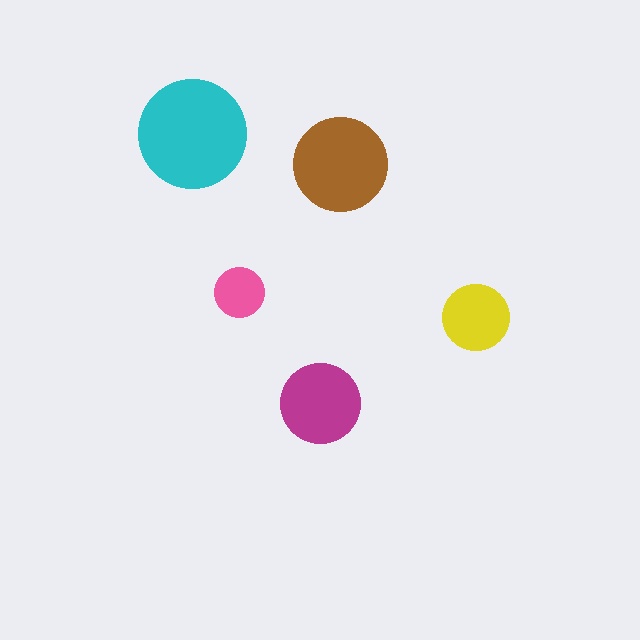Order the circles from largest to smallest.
the cyan one, the brown one, the magenta one, the yellow one, the pink one.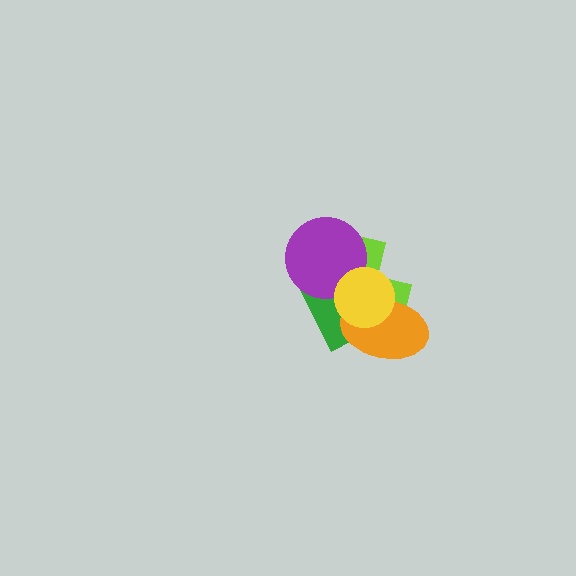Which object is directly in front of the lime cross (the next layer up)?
The green rectangle is directly in front of the lime cross.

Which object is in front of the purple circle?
The yellow circle is in front of the purple circle.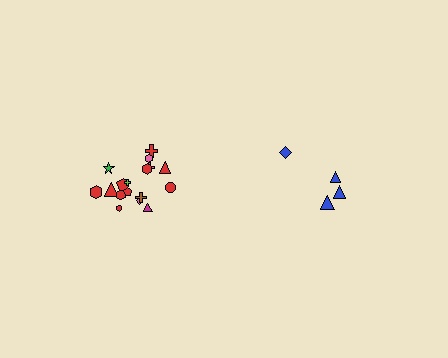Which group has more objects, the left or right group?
The left group.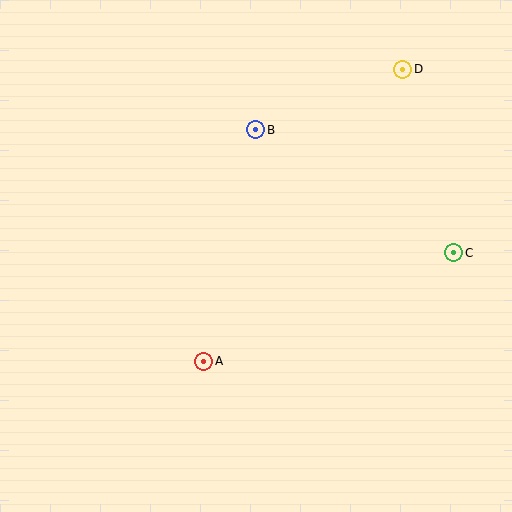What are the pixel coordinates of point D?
Point D is at (403, 69).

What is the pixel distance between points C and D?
The distance between C and D is 190 pixels.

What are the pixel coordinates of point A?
Point A is at (204, 361).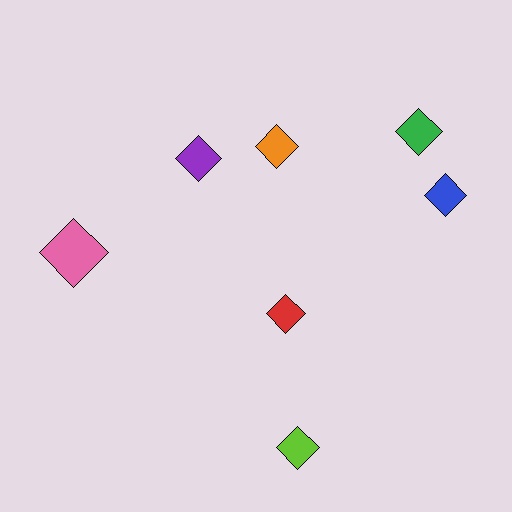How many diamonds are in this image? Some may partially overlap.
There are 7 diamonds.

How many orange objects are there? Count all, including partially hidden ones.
There is 1 orange object.